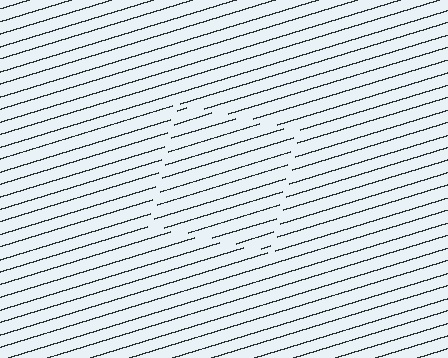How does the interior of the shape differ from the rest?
The interior of the shape contains the same grating, shifted by half a period — the contour is defined by the phase discontinuity where line-ends from the inner and outer gratings abut.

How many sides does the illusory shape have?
4 sides — the line-ends trace a square.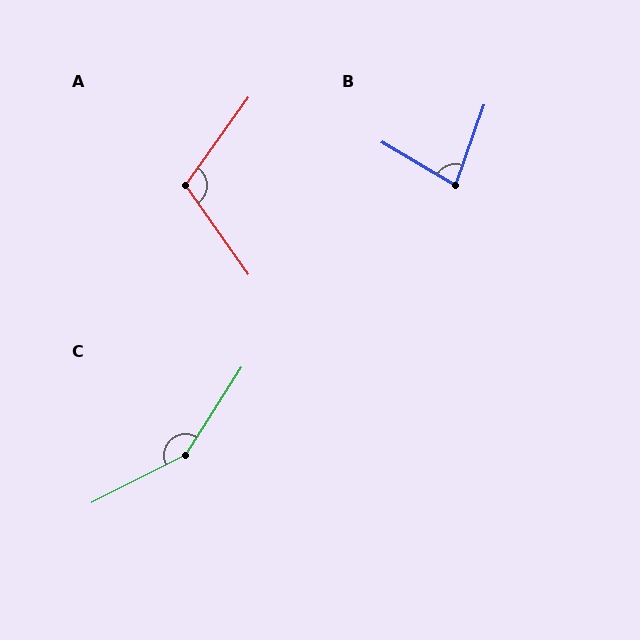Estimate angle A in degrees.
Approximately 109 degrees.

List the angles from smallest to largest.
B (79°), A (109°), C (150°).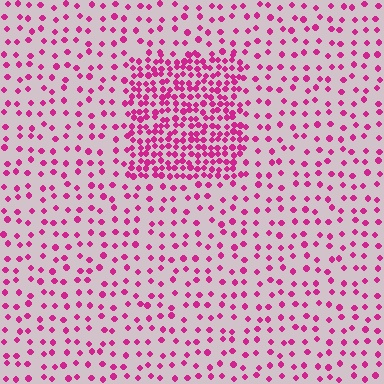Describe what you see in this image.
The image contains small magenta elements arranged at two different densities. A rectangle-shaped region is visible where the elements are more densely packed than the surrounding area.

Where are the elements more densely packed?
The elements are more densely packed inside the rectangle boundary.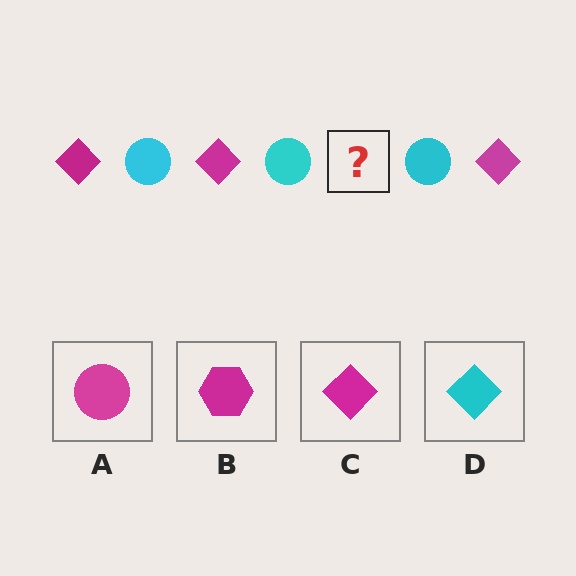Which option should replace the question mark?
Option C.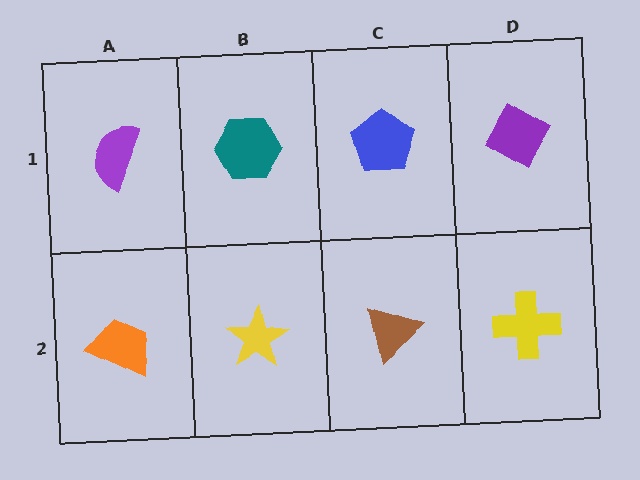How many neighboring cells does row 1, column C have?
3.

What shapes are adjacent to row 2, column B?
A teal hexagon (row 1, column B), an orange trapezoid (row 2, column A), a brown triangle (row 2, column C).